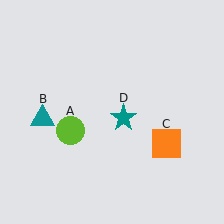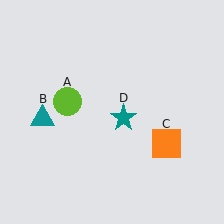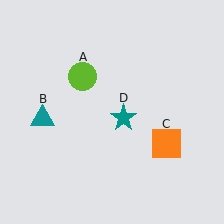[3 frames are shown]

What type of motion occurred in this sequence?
The lime circle (object A) rotated clockwise around the center of the scene.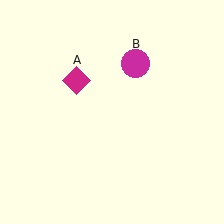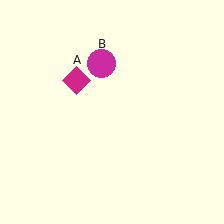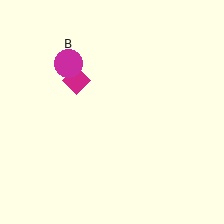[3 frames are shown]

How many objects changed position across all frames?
1 object changed position: magenta circle (object B).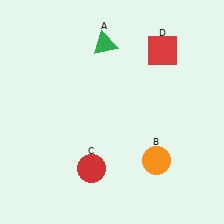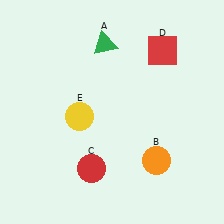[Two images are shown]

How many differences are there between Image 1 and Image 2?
There is 1 difference between the two images.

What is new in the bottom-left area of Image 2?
A yellow circle (E) was added in the bottom-left area of Image 2.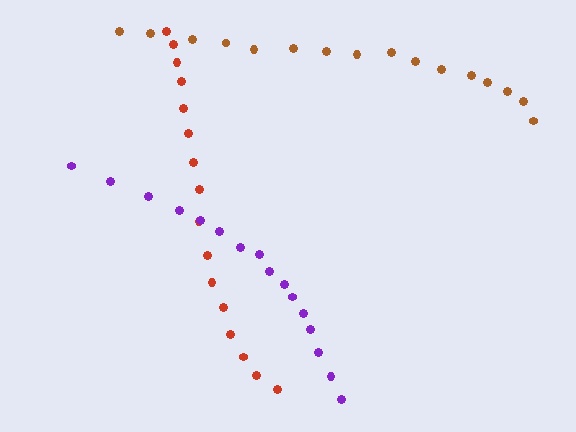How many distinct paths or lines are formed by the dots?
There are 3 distinct paths.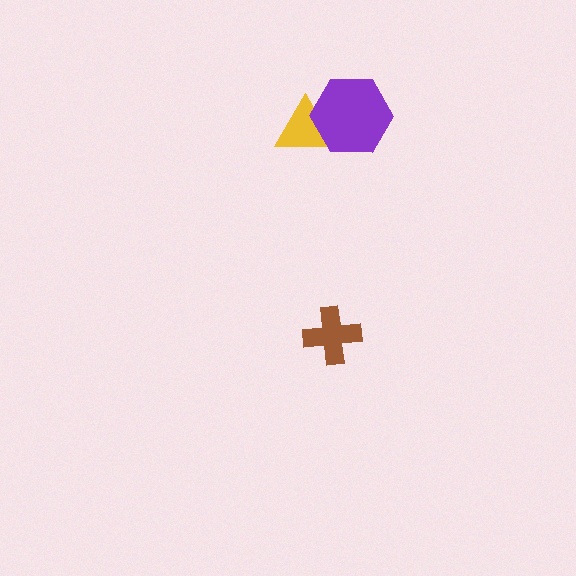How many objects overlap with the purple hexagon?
1 object overlaps with the purple hexagon.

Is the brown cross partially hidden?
No, no other shape covers it.